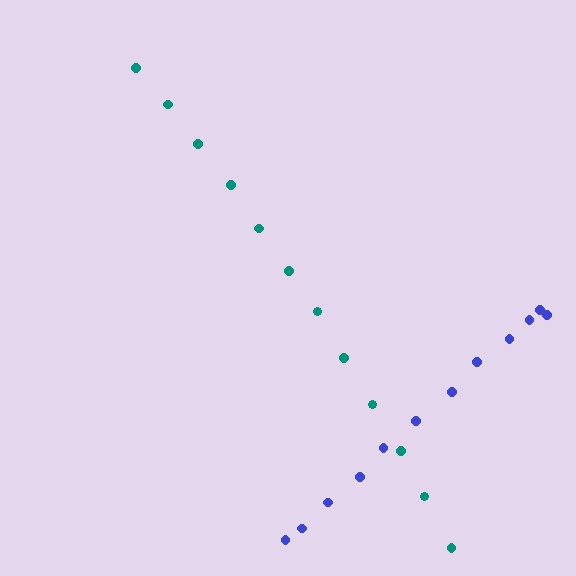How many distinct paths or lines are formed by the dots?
There are 2 distinct paths.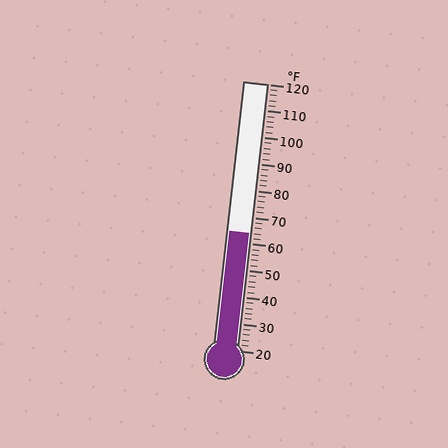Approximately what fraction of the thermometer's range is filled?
The thermometer is filled to approximately 45% of its range.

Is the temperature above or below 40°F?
The temperature is above 40°F.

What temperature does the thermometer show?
The thermometer shows approximately 64°F.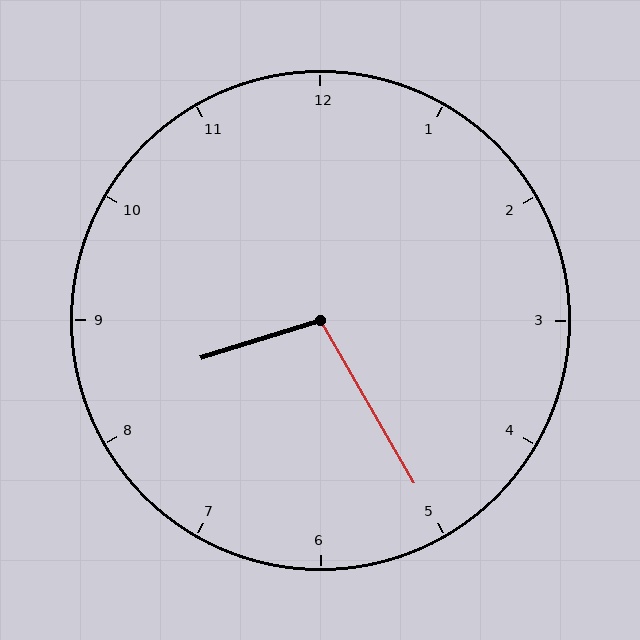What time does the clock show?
8:25.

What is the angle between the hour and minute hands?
Approximately 102 degrees.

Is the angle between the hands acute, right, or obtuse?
It is obtuse.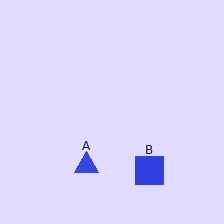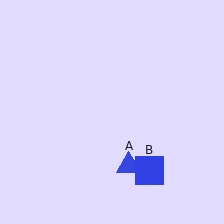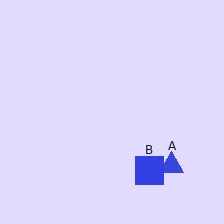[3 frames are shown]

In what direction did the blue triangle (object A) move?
The blue triangle (object A) moved right.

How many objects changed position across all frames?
1 object changed position: blue triangle (object A).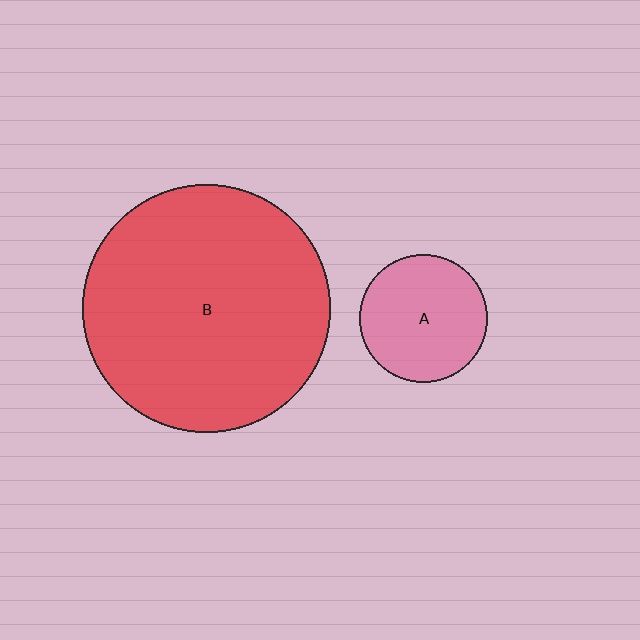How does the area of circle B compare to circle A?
Approximately 3.7 times.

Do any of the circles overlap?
No, none of the circles overlap.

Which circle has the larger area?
Circle B (red).